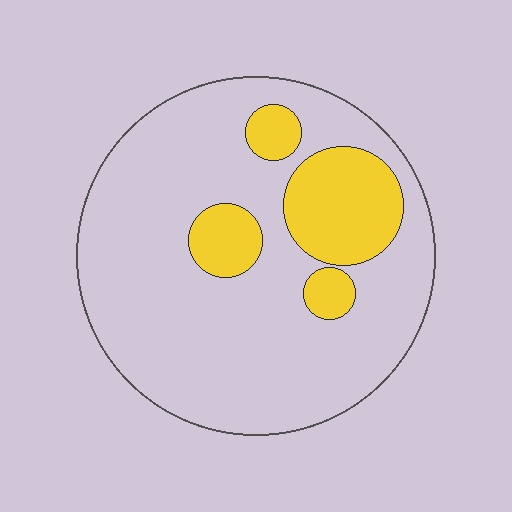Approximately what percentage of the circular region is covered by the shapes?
Approximately 20%.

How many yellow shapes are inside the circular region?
4.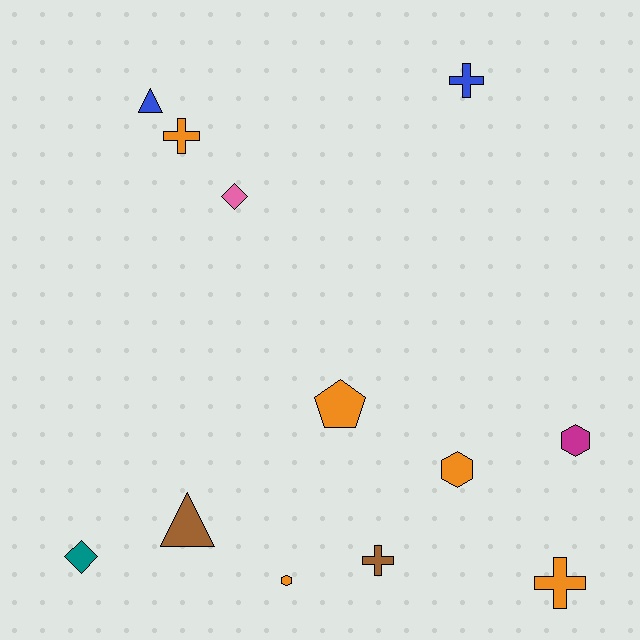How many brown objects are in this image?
There are 2 brown objects.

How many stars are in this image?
There are no stars.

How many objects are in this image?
There are 12 objects.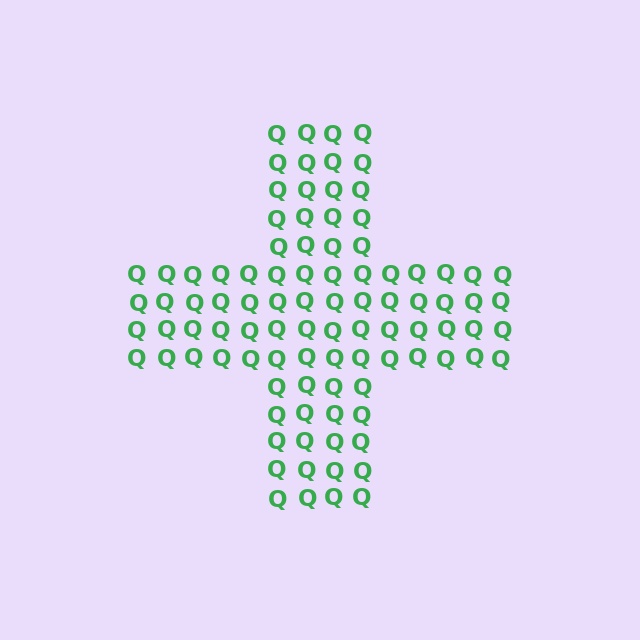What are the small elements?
The small elements are letter Q's.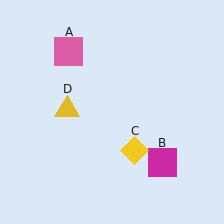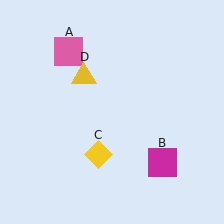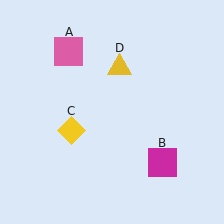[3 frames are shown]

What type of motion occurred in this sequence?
The yellow diamond (object C), yellow triangle (object D) rotated clockwise around the center of the scene.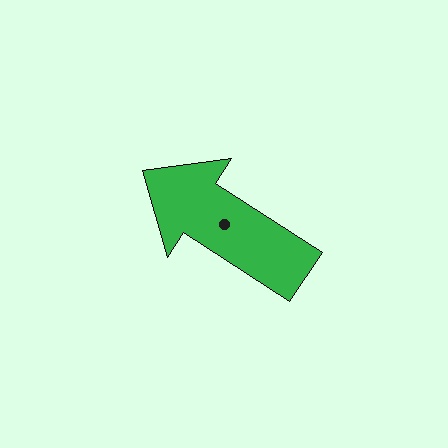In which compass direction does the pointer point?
Northwest.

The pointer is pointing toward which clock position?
Roughly 10 o'clock.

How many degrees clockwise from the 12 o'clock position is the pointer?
Approximately 303 degrees.